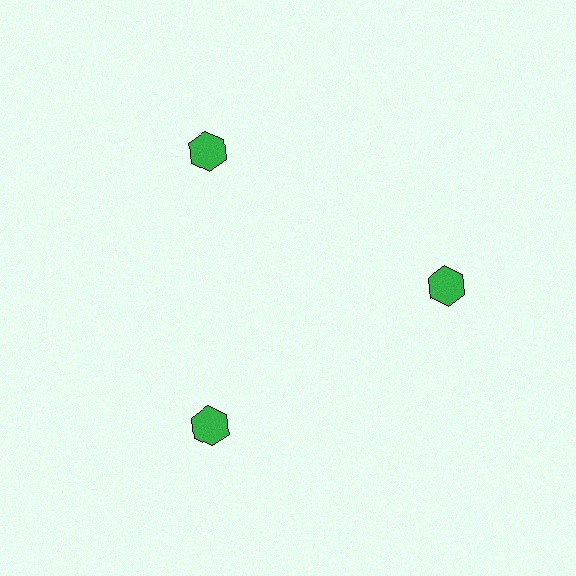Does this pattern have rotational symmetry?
Yes, this pattern has 3-fold rotational symmetry. It looks the same after rotating 120 degrees around the center.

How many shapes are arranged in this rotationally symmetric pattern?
There are 3 shapes, arranged in 3 groups of 1.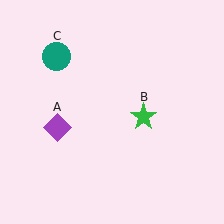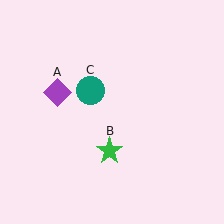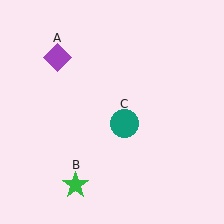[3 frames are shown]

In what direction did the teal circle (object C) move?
The teal circle (object C) moved down and to the right.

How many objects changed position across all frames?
3 objects changed position: purple diamond (object A), green star (object B), teal circle (object C).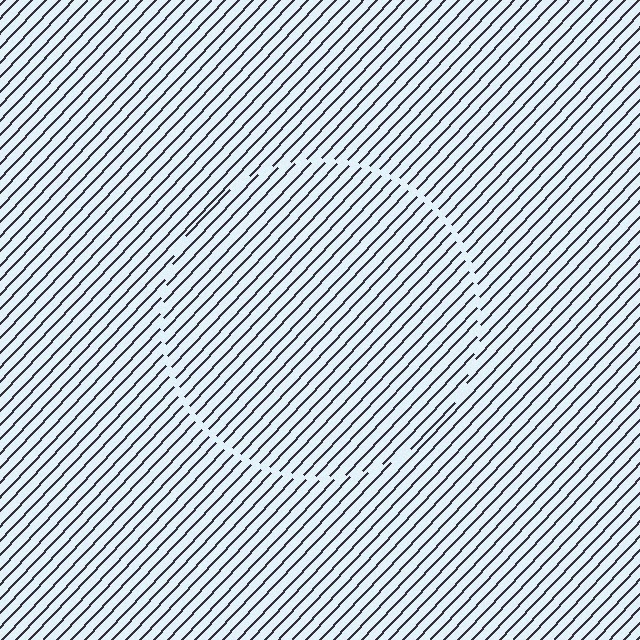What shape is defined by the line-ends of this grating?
An illusory circle. The interior of the shape contains the same grating, shifted by half a period — the contour is defined by the phase discontinuity where line-ends from the inner and outer gratings abut.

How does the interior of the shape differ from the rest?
The interior of the shape contains the same grating, shifted by half a period — the contour is defined by the phase discontinuity where line-ends from the inner and outer gratings abut.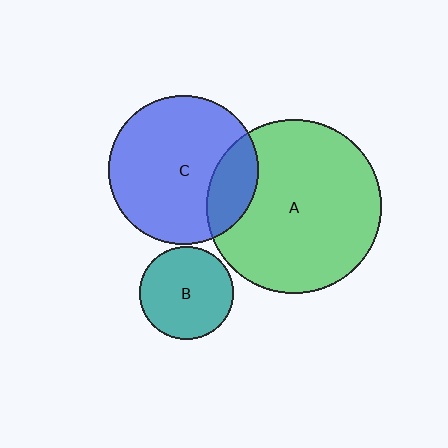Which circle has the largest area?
Circle A (green).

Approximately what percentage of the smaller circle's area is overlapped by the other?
Approximately 20%.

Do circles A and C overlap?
Yes.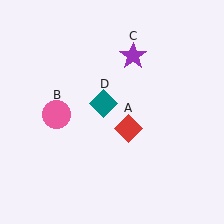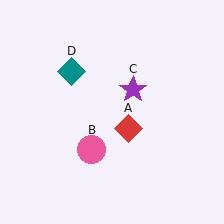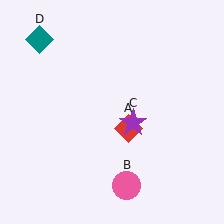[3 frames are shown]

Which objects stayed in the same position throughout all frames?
Red diamond (object A) remained stationary.